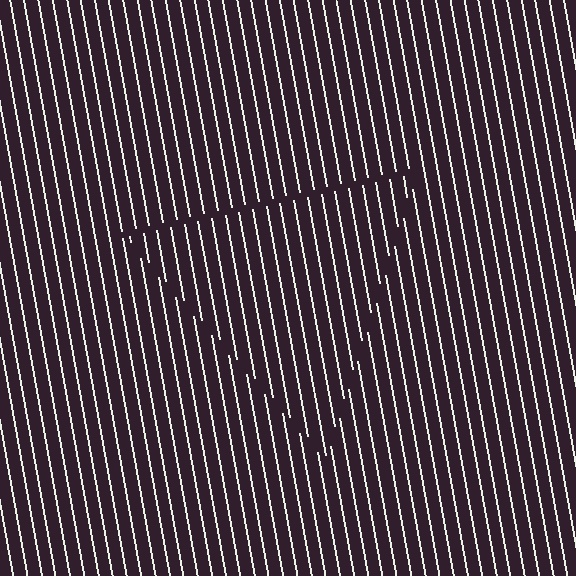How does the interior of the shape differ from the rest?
The interior of the shape contains the same grating, shifted by half a period — the contour is defined by the phase discontinuity where line-ends from the inner and outer gratings abut.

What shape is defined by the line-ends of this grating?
An illusory triangle. The interior of the shape contains the same grating, shifted by half a period — the contour is defined by the phase discontinuity where line-ends from the inner and outer gratings abut.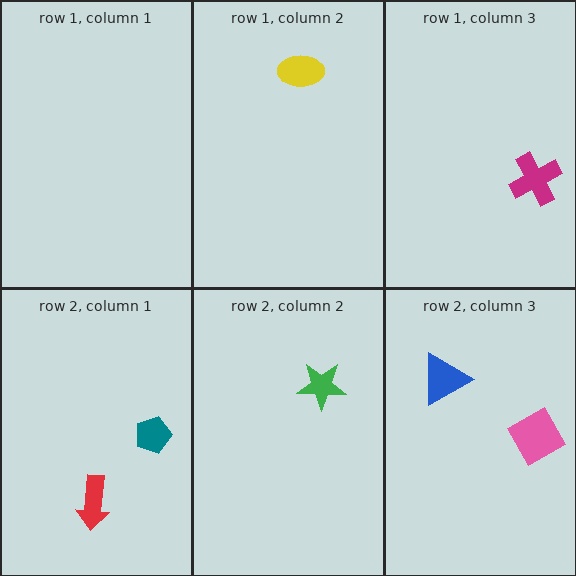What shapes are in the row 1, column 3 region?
The magenta cross.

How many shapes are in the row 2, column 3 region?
2.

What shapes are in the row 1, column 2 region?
The yellow ellipse.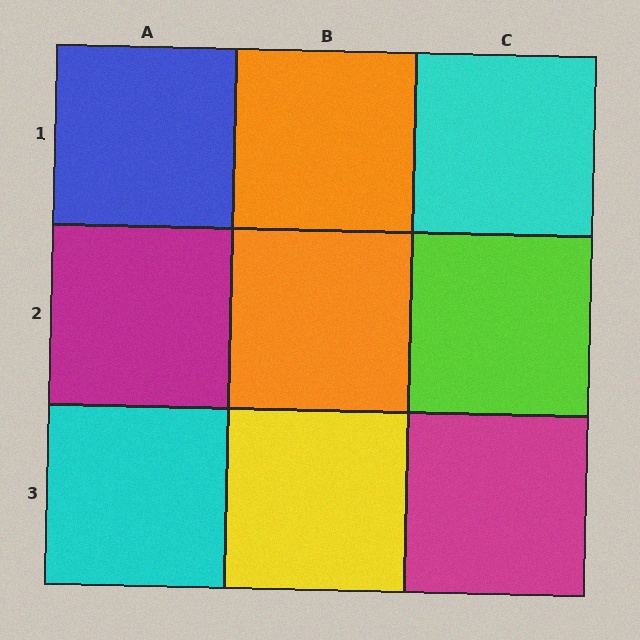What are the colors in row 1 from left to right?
Blue, orange, cyan.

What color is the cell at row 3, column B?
Yellow.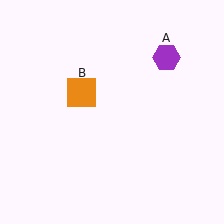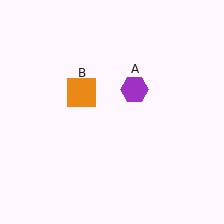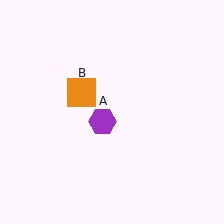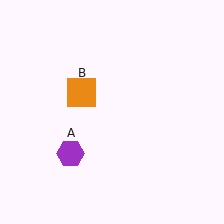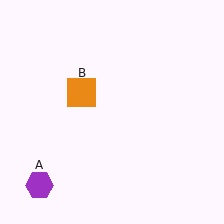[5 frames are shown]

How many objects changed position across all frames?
1 object changed position: purple hexagon (object A).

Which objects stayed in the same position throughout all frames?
Orange square (object B) remained stationary.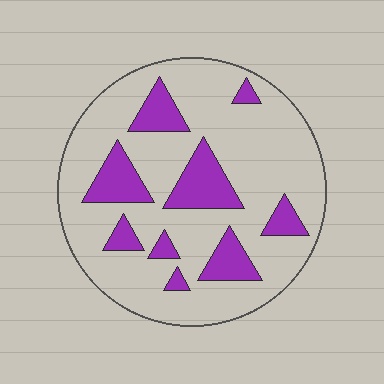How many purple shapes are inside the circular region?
9.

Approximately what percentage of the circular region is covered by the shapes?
Approximately 20%.